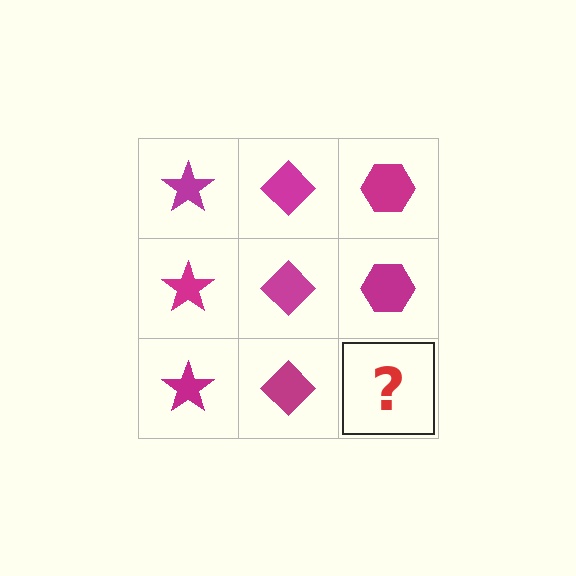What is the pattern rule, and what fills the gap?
The rule is that each column has a consistent shape. The gap should be filled with a magenta hexagon.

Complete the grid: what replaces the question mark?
The question mark should be replaced with a magenta hexagon.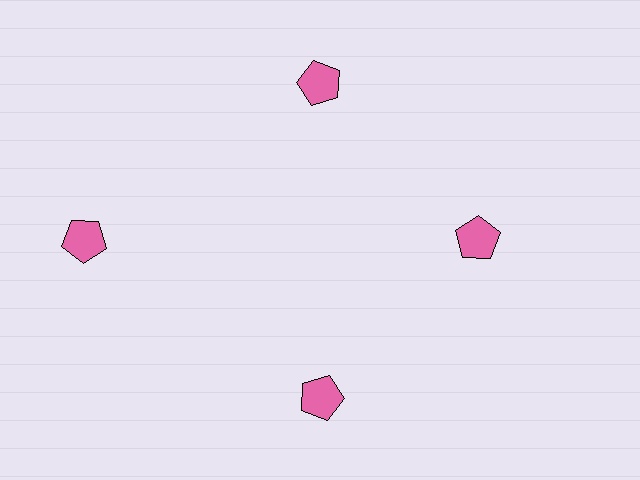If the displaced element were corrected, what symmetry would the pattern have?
It would have 4-fold rotational symmetry — the pattern would map onto itself every 90 degrees.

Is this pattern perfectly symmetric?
No. The 4 pink pentagons are arranged in a ring, but one element near the 9 o'clock position is pushed outward from the center, breaking the 4-fold rotational symmetry.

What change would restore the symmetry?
The symmetry would be restored by moving it inward, back onto the ring so that all 4 pentagons sit at equal angles and equal distance from the center.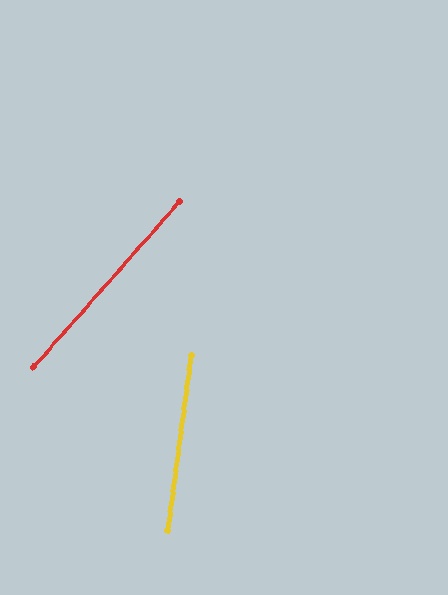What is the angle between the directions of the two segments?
Approximately 34 degrees.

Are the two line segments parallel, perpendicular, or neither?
Neither parallel nor perpendicular — they differ by about 34°.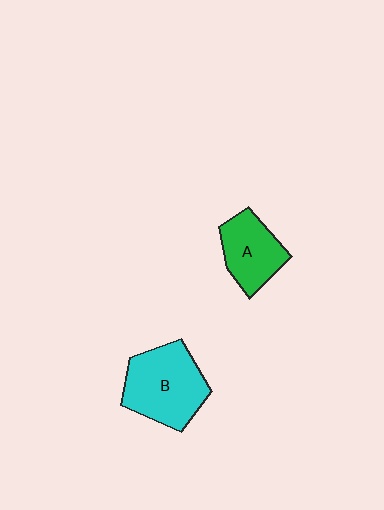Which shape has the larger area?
Shape B (cyan).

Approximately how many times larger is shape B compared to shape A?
Approximately 1.5 times.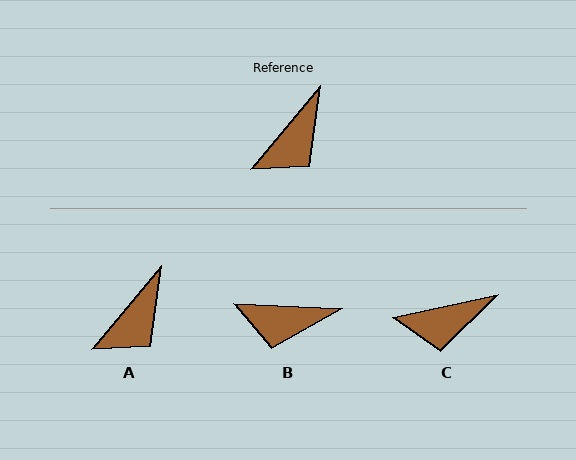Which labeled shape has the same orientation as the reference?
A.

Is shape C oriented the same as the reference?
No, it is off by about 38 degrees.